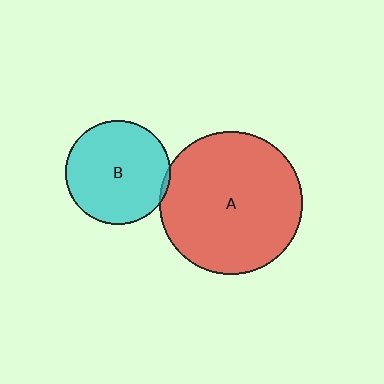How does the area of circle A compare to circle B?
Approximately 1.9 times.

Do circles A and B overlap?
Yes.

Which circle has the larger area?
Circle A (red).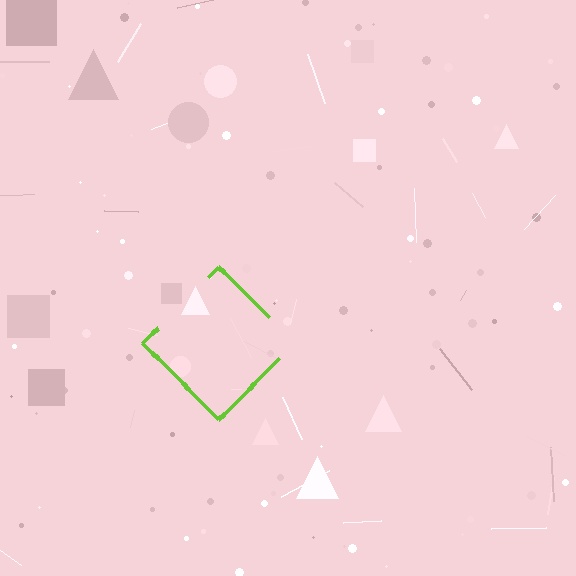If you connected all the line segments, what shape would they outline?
They would outline a diamond.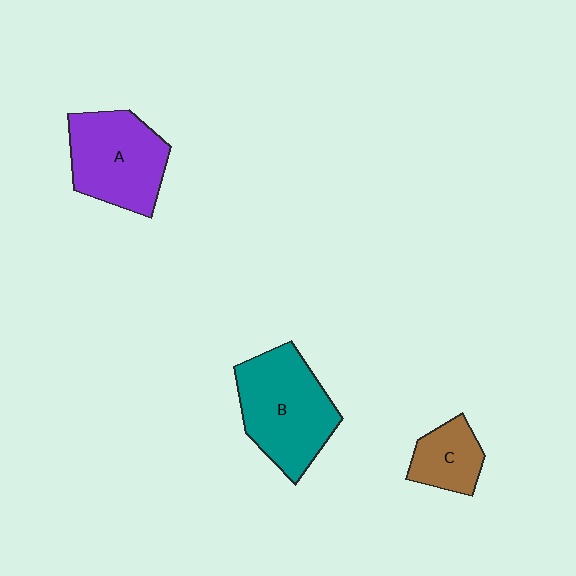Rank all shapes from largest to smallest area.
From largest to smallest: B (teal), A (purple), C (brown).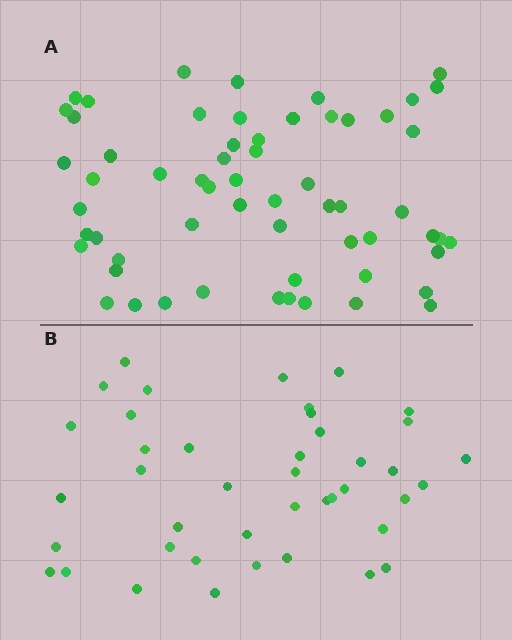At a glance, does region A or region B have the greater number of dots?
Region A (the top region) has more dots.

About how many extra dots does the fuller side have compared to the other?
Region A has approximately 20 more dots than region B.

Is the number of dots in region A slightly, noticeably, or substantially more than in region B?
Region A has noticeably more, but not dramatically so. The ratio is roughly 1.4 to 1.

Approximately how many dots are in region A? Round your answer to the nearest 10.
About 60 dots.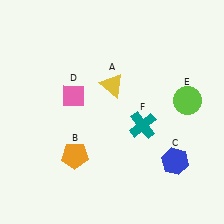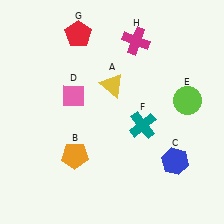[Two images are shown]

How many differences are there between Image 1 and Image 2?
There are 2 differences between the two images.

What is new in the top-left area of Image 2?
A red pentagon (G) was added in the top-left area of Image 2.